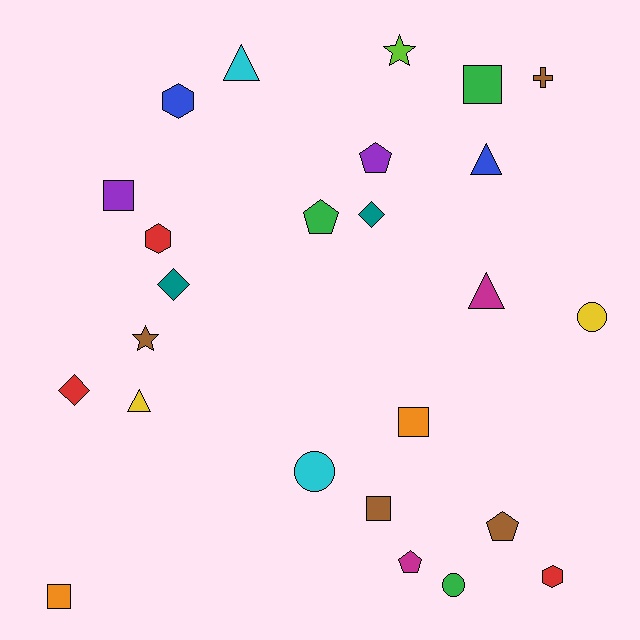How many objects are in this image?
There are 25 objects.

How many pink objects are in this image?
There are no pink objects.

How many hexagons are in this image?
There are 3 hexagons.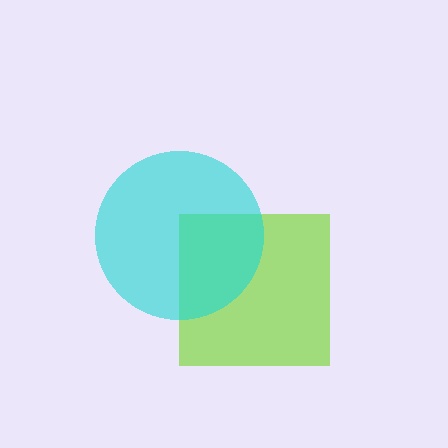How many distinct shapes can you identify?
There are 2 distinct shapes: a lime square, a cyan circle.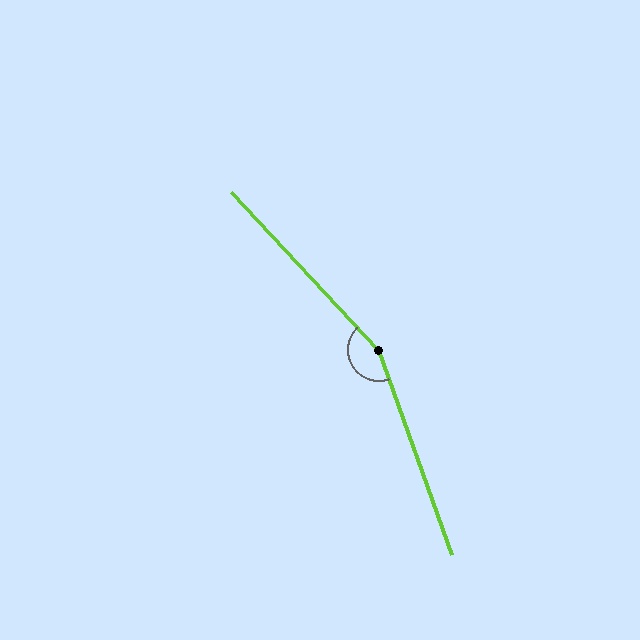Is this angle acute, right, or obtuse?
It is obtuse.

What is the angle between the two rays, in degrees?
Approximately 157 degrees.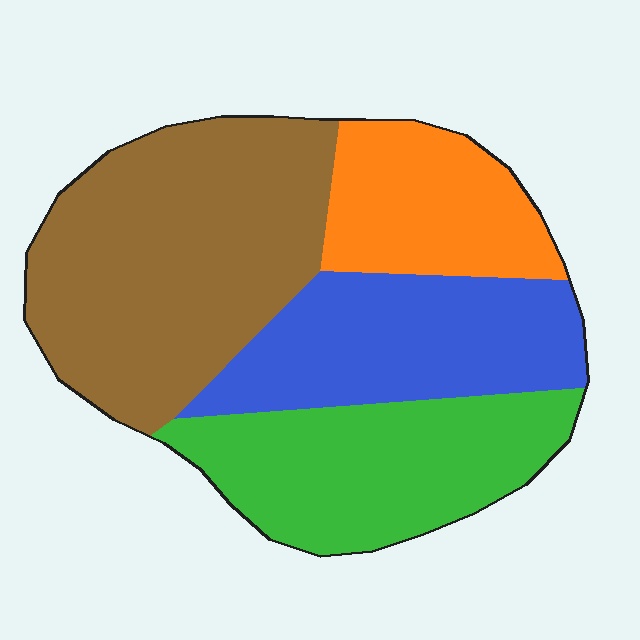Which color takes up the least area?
Orange, at roughly 15%.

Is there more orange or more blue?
Blue.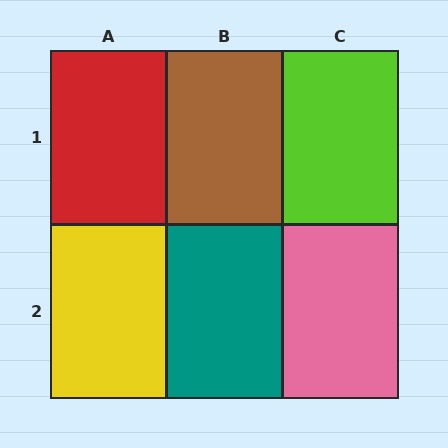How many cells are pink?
1 cell is pink.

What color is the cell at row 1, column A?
Red.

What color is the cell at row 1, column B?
Brown.